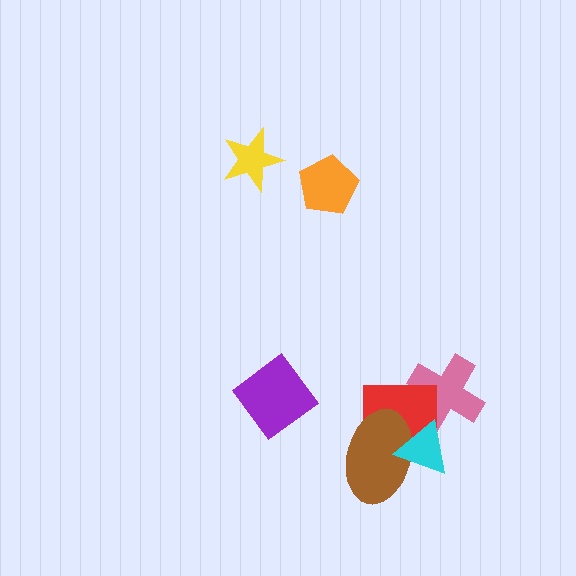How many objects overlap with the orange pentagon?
0 objects overlap with the orange pentagon.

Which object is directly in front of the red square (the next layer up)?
The brown ellipse is directly in front of the red square.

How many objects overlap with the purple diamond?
0 objects overlap with the purple diamond.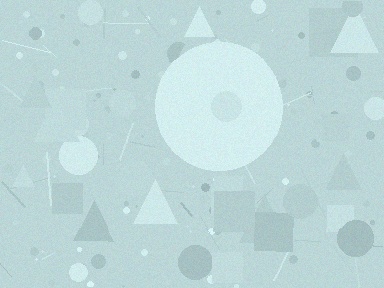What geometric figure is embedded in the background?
A circle is embedded in the background.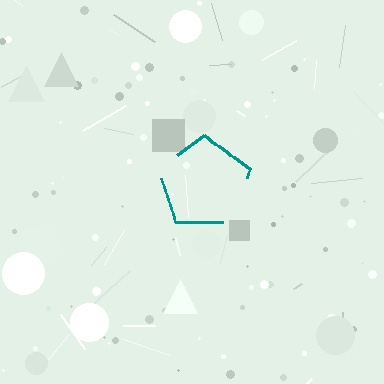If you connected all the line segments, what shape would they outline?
They would outline a pentagon.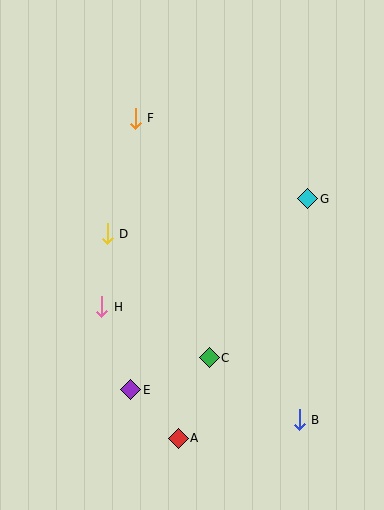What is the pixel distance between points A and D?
The distance between A and D is 216 pixels.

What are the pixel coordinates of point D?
Point D is at (107, 234).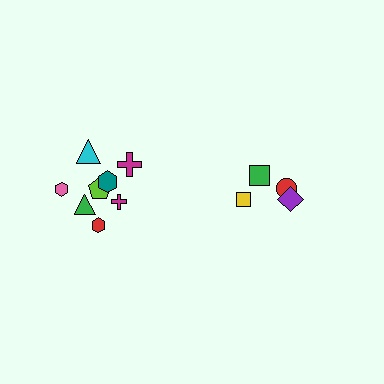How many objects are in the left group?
There are 8 objects.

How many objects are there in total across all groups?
There are 12 objects.